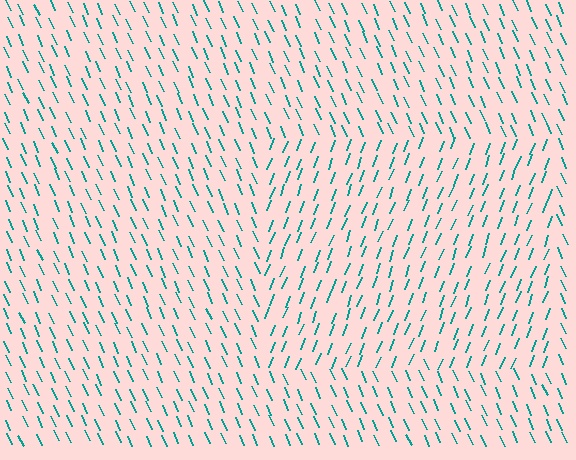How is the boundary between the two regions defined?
The boundary is defined purely by a change in line orientation (approximately 45 degrees difference). All lines are the same color and thickness.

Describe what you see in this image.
The image is filled with small teal line segments. A rectangle region in the image has lines oriented differently from the surrounding lines, creating a visible texture boundary.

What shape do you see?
I see a rectangle.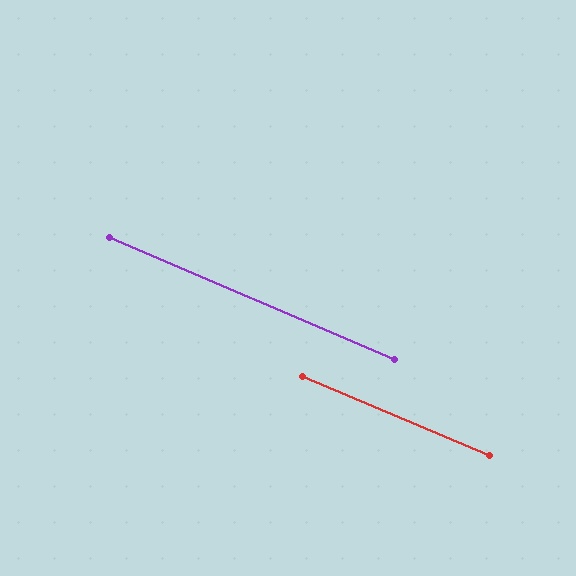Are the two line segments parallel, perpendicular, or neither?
Parallel — their directions differ by only 0.2°.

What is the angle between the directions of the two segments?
Approximately 0 degrees.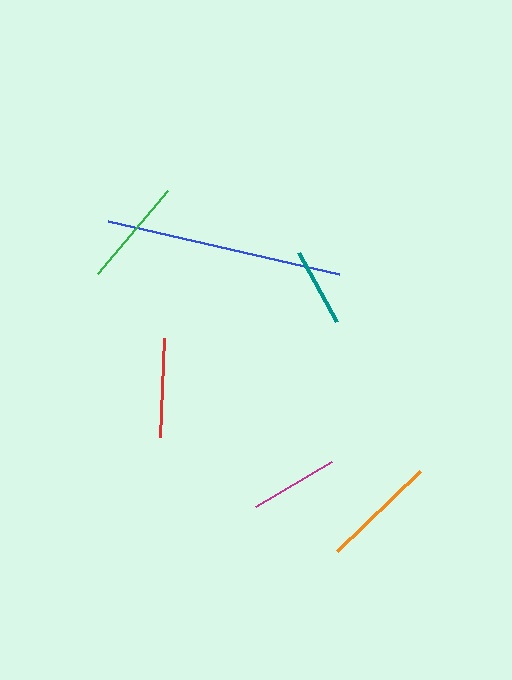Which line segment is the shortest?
The teal line is the shortest at approximately 79 pixels.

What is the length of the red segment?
The red segment is approximately 99 pixels long.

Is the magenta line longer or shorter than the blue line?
The blue line is longer than the magenta line.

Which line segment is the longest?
The blue line is the longest at approximately 238 pixels.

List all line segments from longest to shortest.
From longest to shortest: blue, orange, green, red, magenta, teal.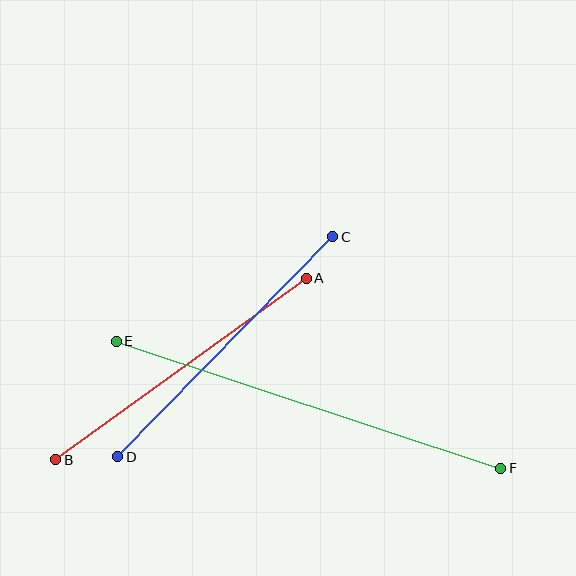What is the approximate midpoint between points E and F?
The midpoint is at approximately (309, 405) pixels.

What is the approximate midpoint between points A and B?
The midpoint is at approximately (181, 369) pixels.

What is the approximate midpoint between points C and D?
The midpoint is at approximately (225, 347) pixels.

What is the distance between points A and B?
The distance is approximately 309 pixels.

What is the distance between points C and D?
The distance is approximately 307 pixels.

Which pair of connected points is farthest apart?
Points E and F are farthest apart.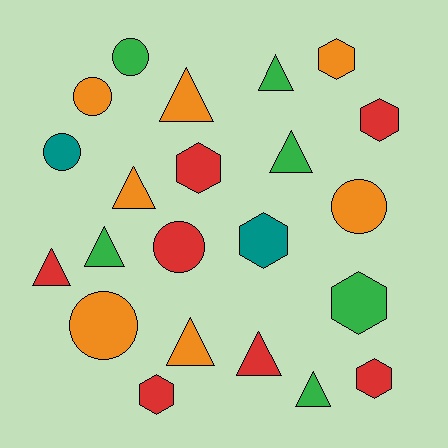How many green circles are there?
There is 1 green circle.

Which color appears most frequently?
Orange, with 7 objects.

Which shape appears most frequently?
Triangle, with 9 objects.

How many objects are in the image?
There are 22 objects.